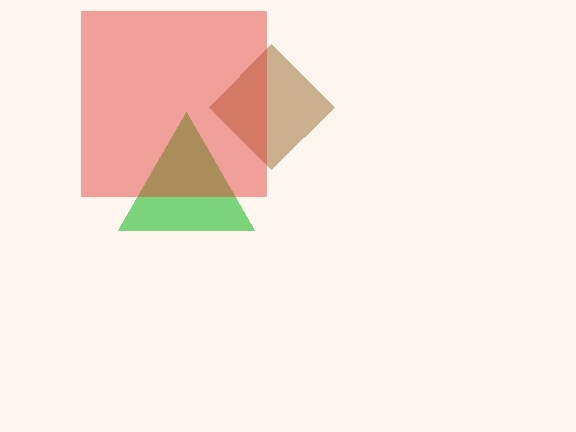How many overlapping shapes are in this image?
There are 3 overlapping shapes in the image.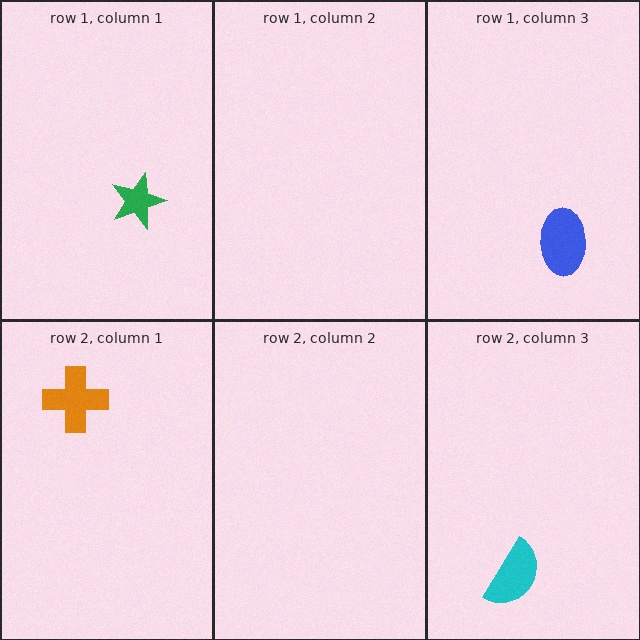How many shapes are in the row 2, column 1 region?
1.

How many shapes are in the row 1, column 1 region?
1.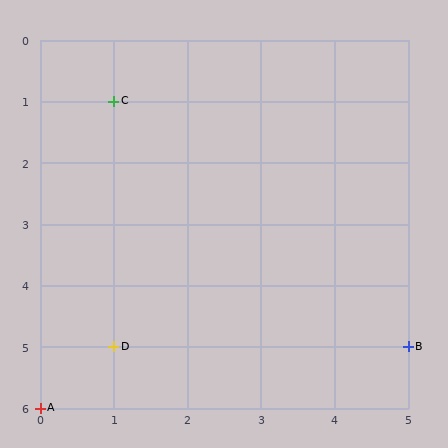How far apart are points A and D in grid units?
Points A and D are 1 column and 1 row apart (about 1.4 grid units diagonally).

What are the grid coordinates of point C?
Point C is at grid coordinates (1, 1).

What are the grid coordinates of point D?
Point D is at grid coordinates (1, 5).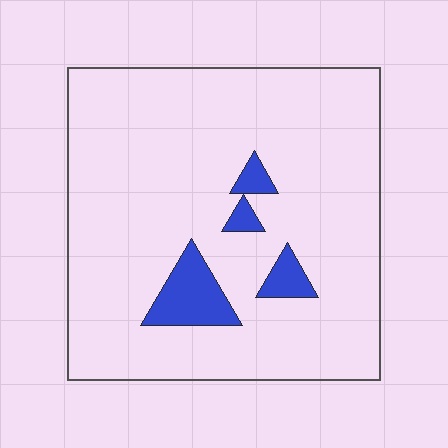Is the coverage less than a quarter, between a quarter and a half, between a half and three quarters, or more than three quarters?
Less than a quarter.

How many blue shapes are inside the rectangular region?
4.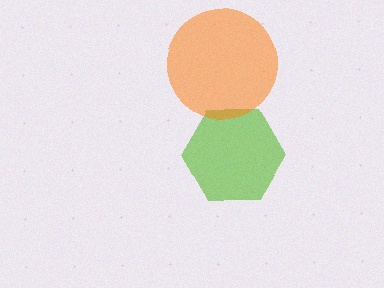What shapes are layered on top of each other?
The layered shapes are: a lime hexagon, an orange circle.